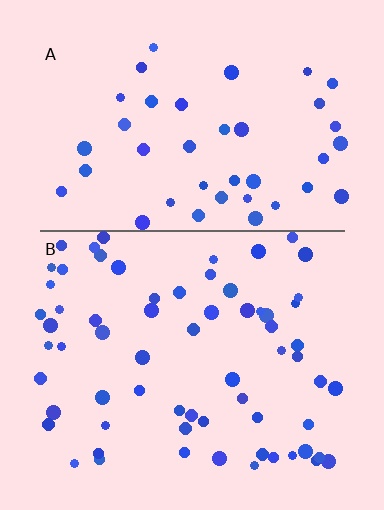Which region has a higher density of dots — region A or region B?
B (the bottom).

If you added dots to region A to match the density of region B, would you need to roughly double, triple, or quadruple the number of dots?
Approximately double.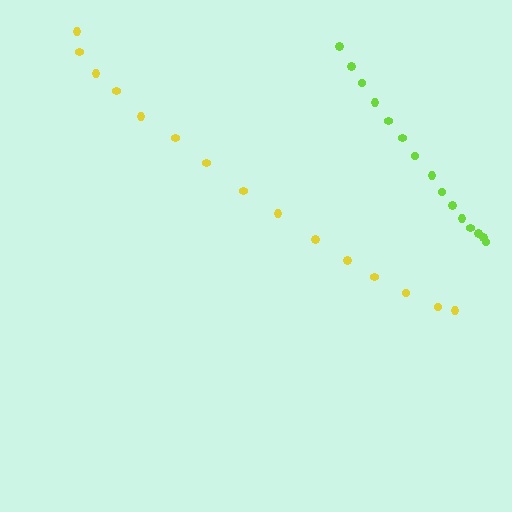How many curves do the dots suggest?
There are 2 distinct paths.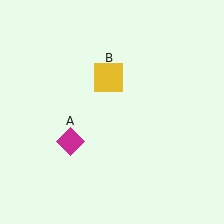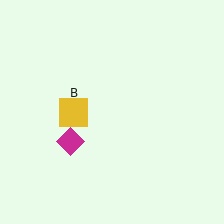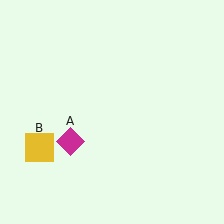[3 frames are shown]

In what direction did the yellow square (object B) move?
The yellow square (object B) moved down and to the left.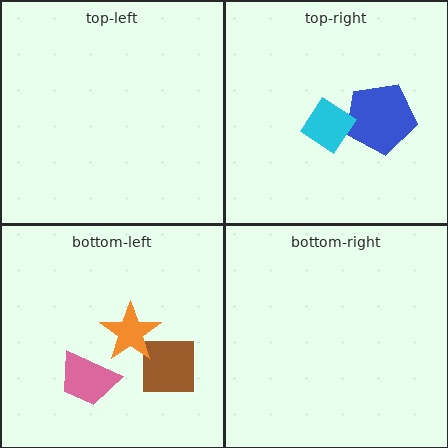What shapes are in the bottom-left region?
The brown square, the orange star, the pink trapezoid.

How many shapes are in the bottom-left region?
3.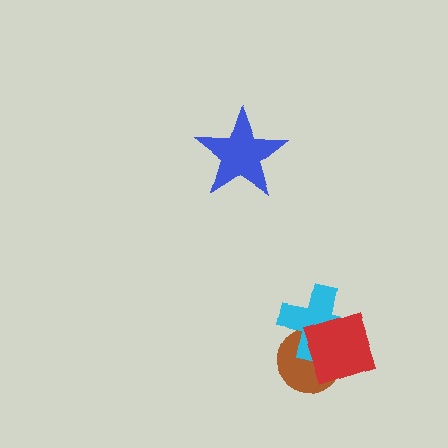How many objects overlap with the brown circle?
2 objects overlap with the brown circle.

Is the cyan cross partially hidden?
Yes, it is partially covered by another shape.